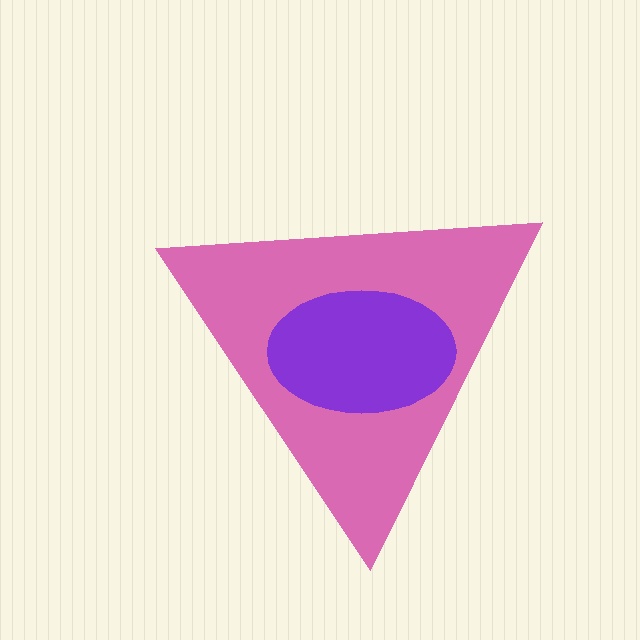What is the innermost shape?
The purple ellipse.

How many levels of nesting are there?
2.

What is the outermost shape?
The pink triangle.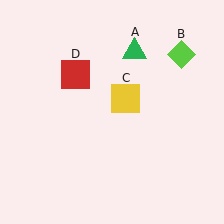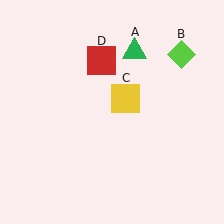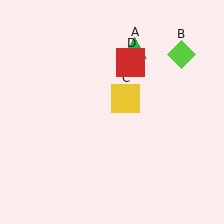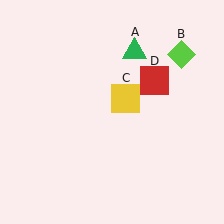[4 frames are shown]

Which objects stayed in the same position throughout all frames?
Green triangle (object A) and lime diamond (object B) and yellow square (object C) remained stationary.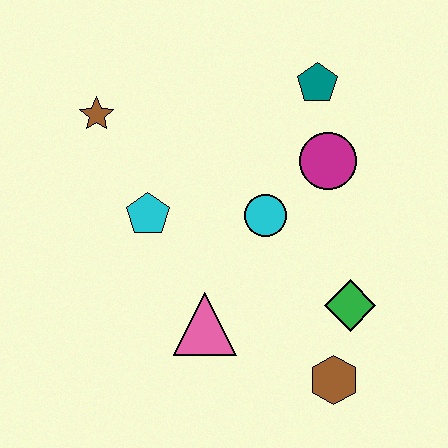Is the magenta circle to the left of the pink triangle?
No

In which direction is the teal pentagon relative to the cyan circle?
The teal pentagon is above the cyan circle.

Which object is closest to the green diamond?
The brown hexagon is closest to the green diamond.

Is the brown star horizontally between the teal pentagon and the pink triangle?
No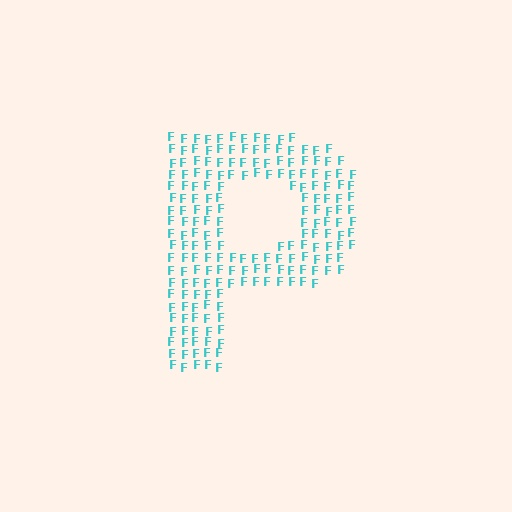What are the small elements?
The small elements are letter F's.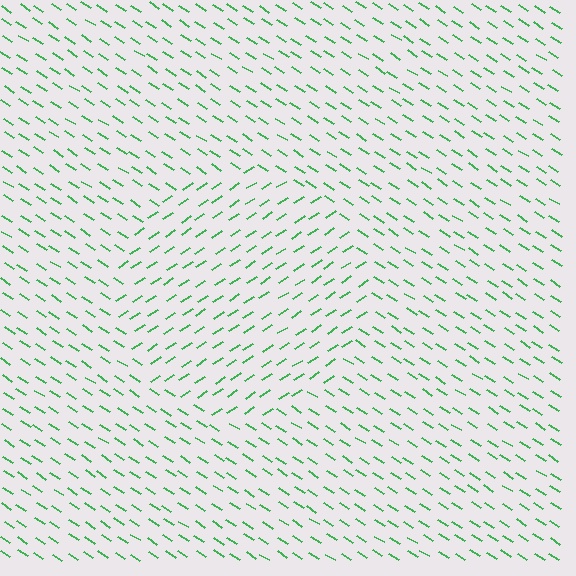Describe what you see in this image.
The image is filled with small green line segments. A circle region in the image has lines oriented differently from the surrounding lines, creating a visible texture boundary.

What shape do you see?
I see a circle.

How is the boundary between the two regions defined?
The boundary is defined purely by a change in line orientation (approximately 65 degrees difference). All lines are the same color and thickness.